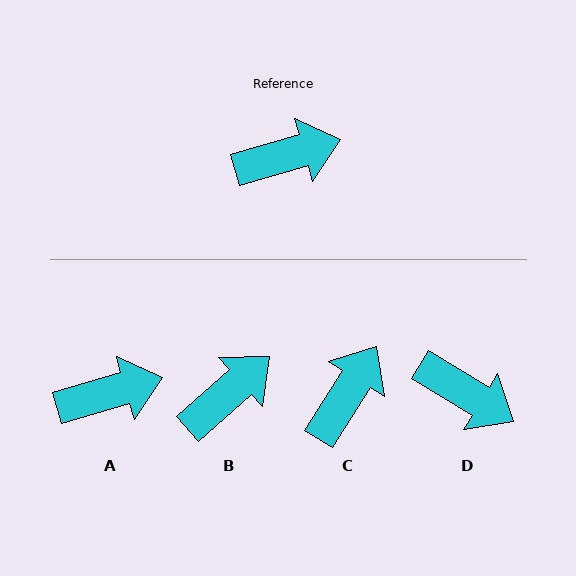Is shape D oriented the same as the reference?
No, it is off by about 47 degrees.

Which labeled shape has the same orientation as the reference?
A.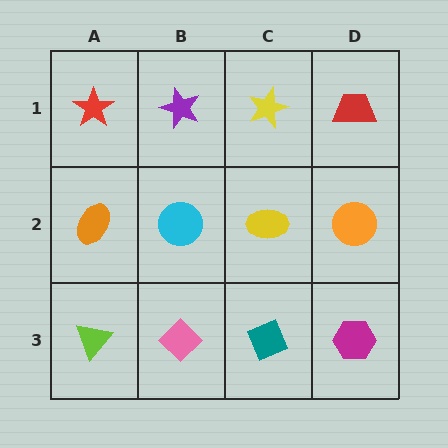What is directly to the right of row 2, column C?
An orange circle.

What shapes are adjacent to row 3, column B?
A cyan circle (row 2, column B), a lime triangle (row 3, column A), a teal diamond (row 3, column C).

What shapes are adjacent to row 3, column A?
An orange ellipse (row 2, column A), a pink diamond (row 3, column B).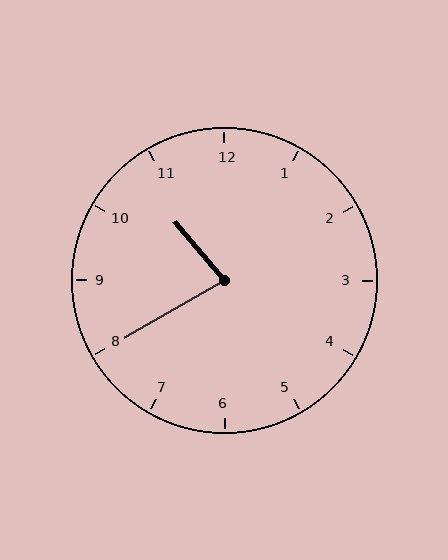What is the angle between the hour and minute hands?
Approximately 80 degrees.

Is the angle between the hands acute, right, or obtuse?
It is acute.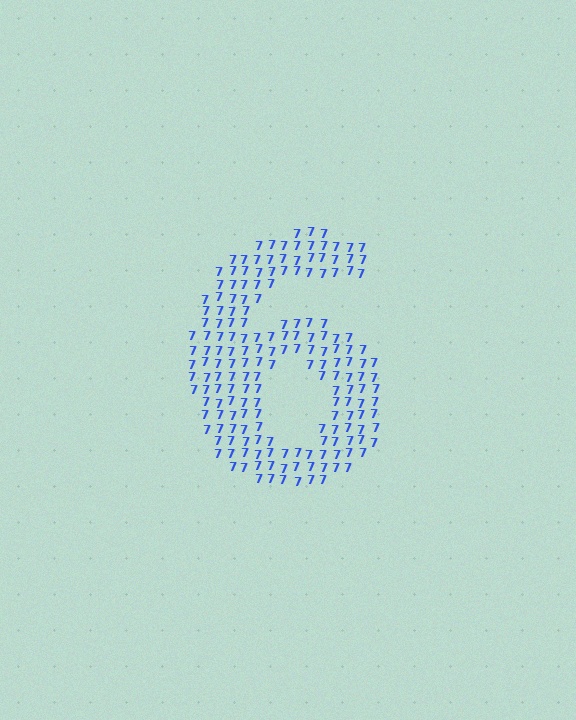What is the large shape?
The large shape is the digit 6.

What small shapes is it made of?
It is made of small digit 7's.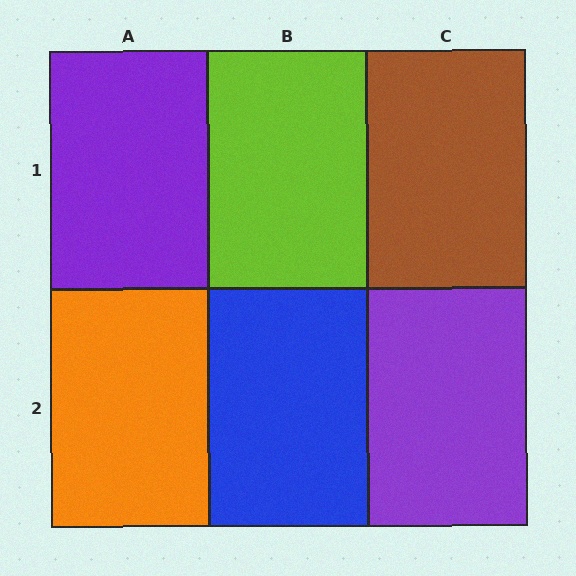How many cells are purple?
2 cells are purple.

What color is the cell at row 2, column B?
Blue.